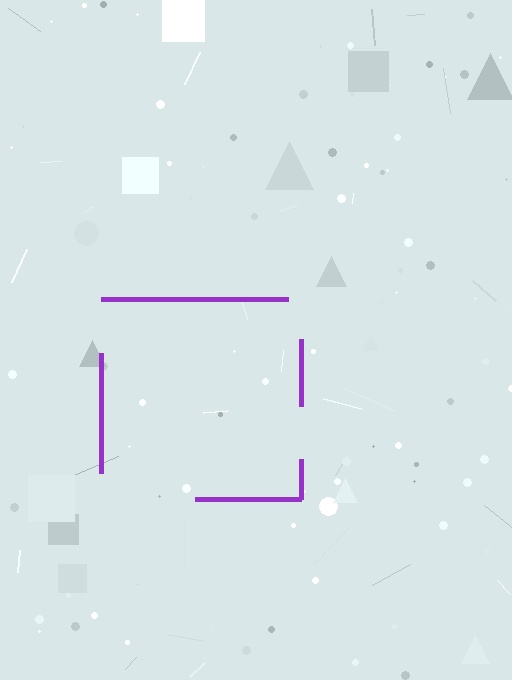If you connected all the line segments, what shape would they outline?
They would outline a square.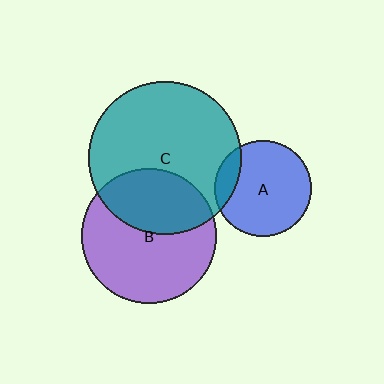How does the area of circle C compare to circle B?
Approximately 1.3 times.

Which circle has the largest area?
Circle C (teal).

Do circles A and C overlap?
Yes.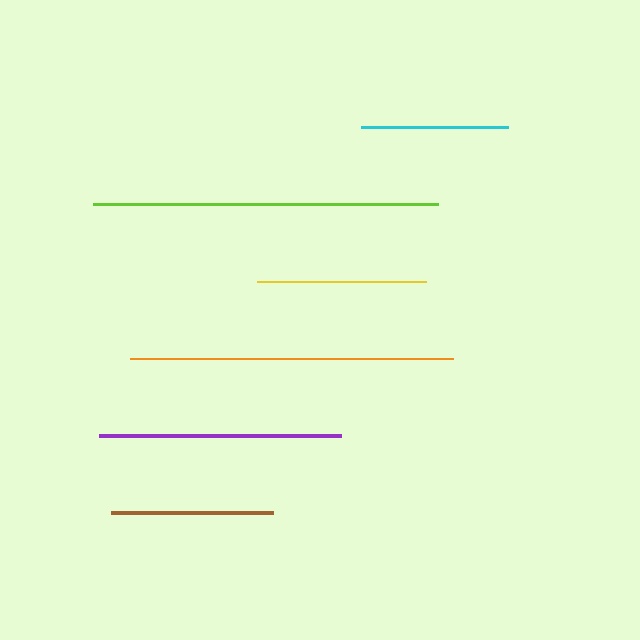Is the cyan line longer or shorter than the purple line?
The purple line is longer than the cyan line.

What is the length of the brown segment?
The brown segment is approximately 161 pixels long.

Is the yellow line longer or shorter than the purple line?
The purple line is longer than the yellow line.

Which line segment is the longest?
The lime line is the longest at approximately 345 pixels.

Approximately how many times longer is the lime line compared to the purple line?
The lime line is approximately 1.4 times the length of the purple line.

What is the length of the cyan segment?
The cyan segment is approximately 147 pixels long.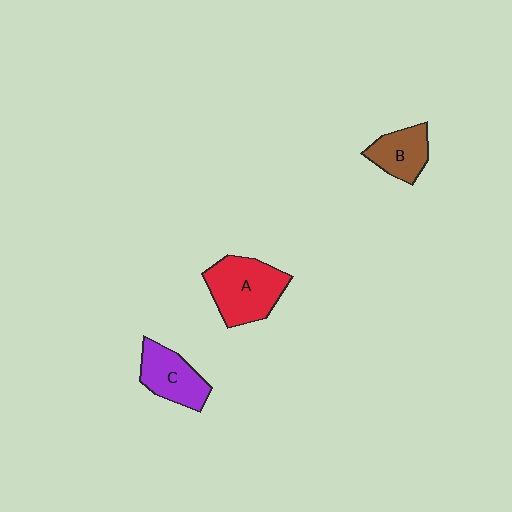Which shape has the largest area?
Shape A (red).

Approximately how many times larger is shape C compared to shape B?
Approximately 1.2 times.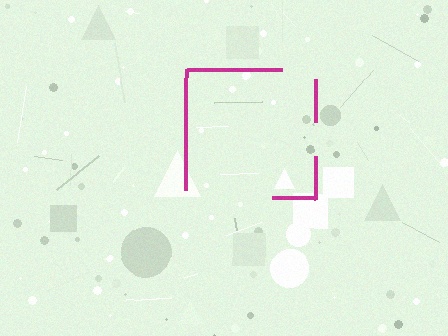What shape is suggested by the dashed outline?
The dashed outline suggests a square.